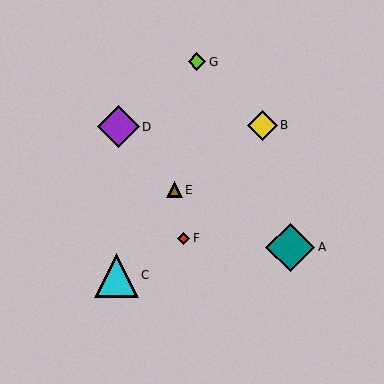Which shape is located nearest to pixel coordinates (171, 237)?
The red diamond (labeled F) at (184, 238) is nearest to that location.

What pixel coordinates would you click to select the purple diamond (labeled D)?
Click at (118, 127) to select the purple diamond D.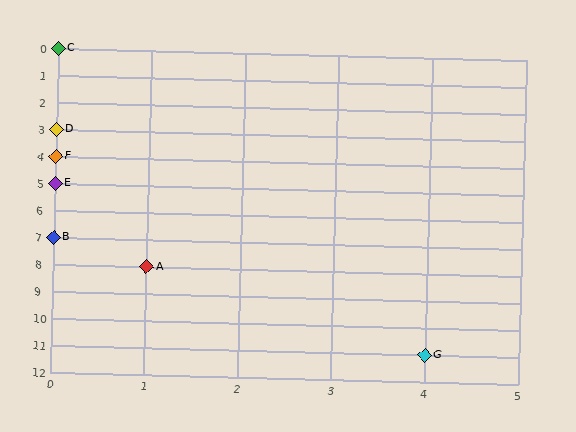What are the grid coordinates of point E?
Point E is at grid coordinates (0, 5).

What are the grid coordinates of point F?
Point F is at grid coordinates (0, 4).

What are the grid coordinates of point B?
Point B is at grid coordinates (0, 7).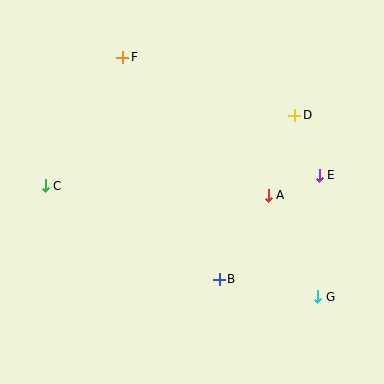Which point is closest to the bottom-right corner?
Point G is closest to the bottom-right corner.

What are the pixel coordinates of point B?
Point B is at (219, 279).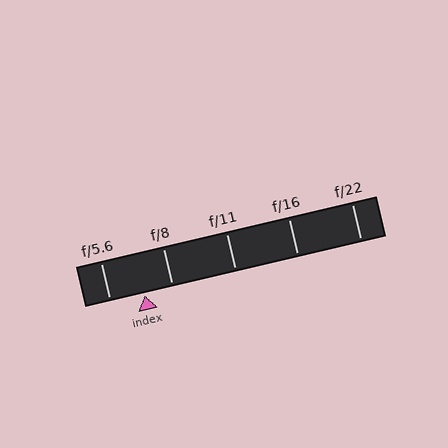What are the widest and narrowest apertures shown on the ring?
The widest aperture shown is f/5.6 and the narrowest is f/22.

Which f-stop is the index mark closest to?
The index mark is closest to f/8.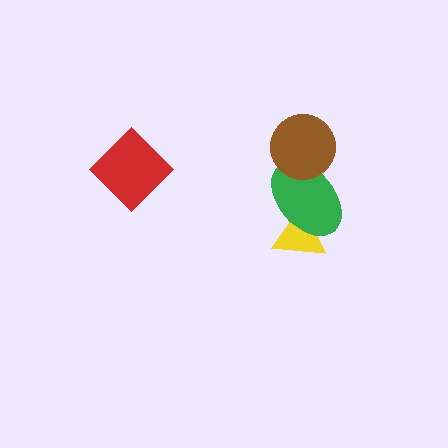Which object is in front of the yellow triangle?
The green ellipse is in front of the yellow triangle.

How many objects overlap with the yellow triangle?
1 object overlaps with the yellow triangle.